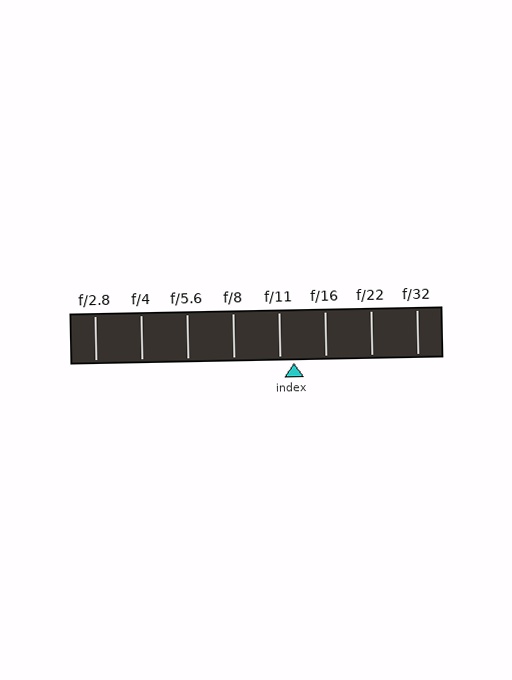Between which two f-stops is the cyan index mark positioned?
The index mark is between f/11 and f/16.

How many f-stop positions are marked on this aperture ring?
There are 8 f-stop positions marked.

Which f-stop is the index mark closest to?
The index mark is closest to f/11.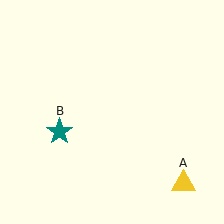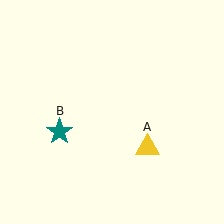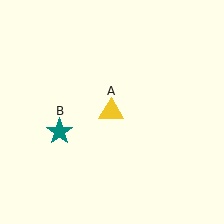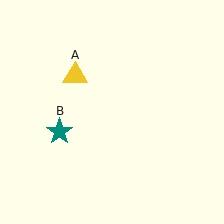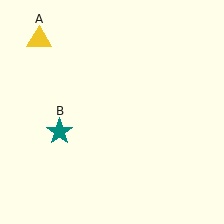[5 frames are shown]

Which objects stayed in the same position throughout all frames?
Teal star (object B) remained stationary.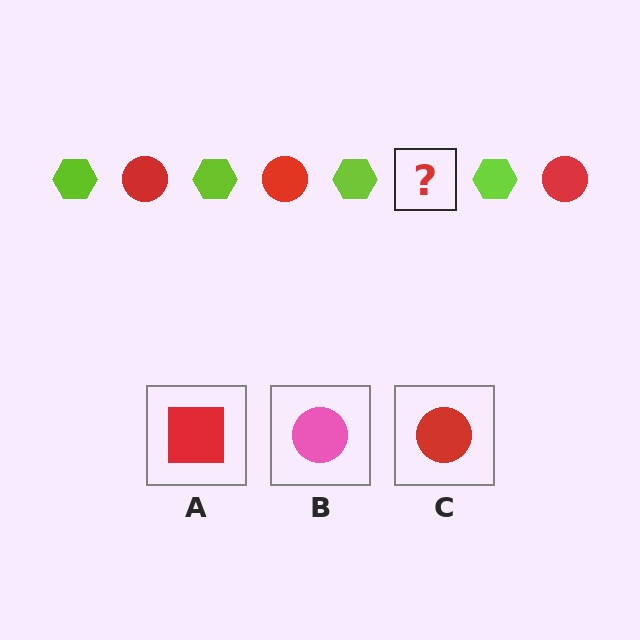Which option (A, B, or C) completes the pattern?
C.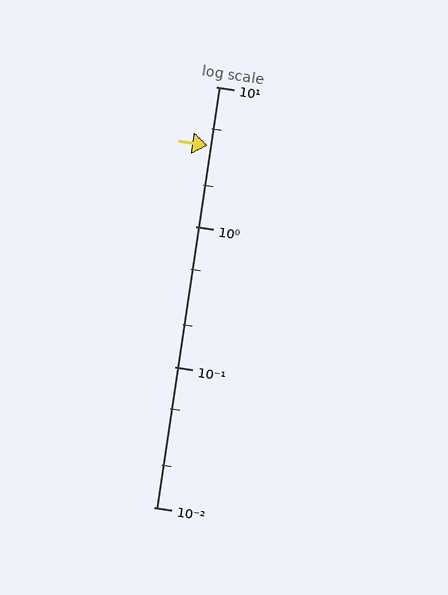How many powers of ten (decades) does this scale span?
The scale spans 3 decades, from 0.01 to 10.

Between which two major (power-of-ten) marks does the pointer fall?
The pointer is between 1 and 10.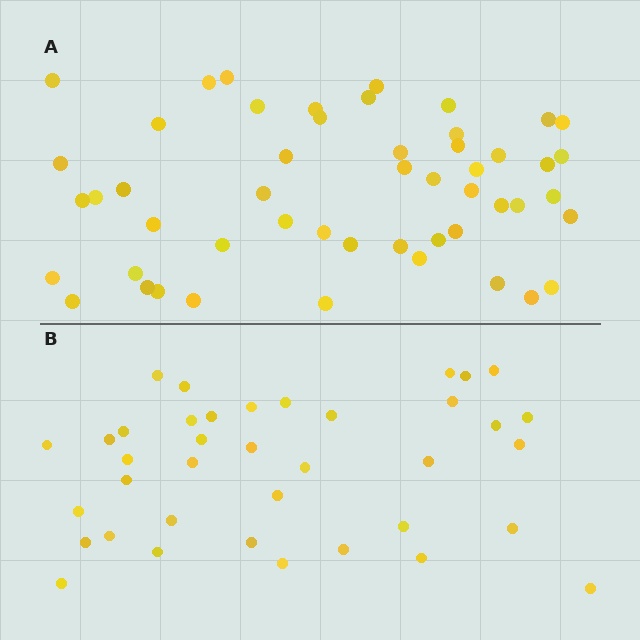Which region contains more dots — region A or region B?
Region A (the top region) has more dots.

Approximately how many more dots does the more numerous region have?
Region A has approximately 15 more dots than region B.